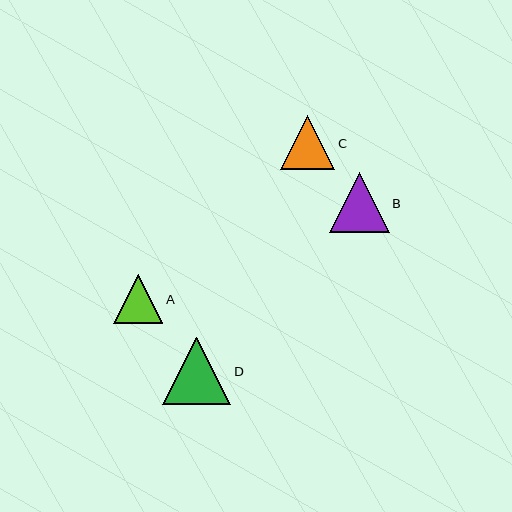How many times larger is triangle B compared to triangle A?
Triangle B is approximately 1.2 times the size of triangle A.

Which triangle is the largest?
Triangle D is the largest with a size of approximately 68 pixels.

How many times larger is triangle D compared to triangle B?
Triangle D is approximately 1.1 times the size of triangle B.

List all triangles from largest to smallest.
From largest to smallest: D, B, C, A.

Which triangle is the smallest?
Triangle A is the smallest with a size of approximately 49 pixels.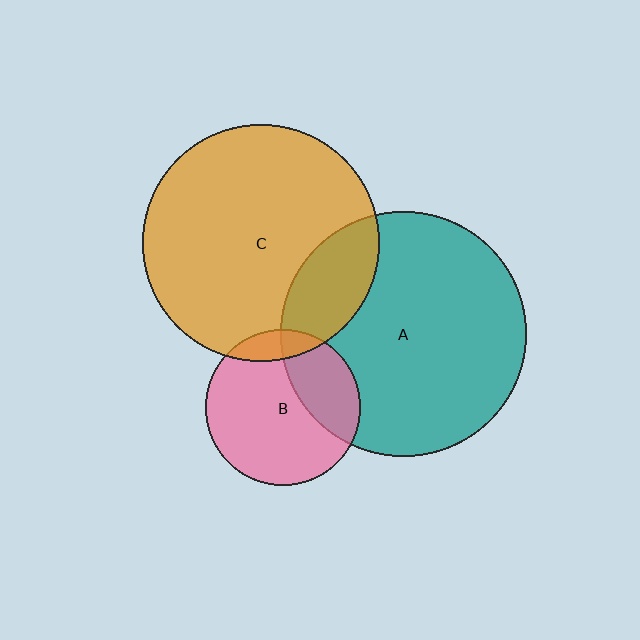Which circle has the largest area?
Circle A (teal).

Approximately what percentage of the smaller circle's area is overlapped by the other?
Approximately 30%.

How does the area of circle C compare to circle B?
Approximately 2.3 times.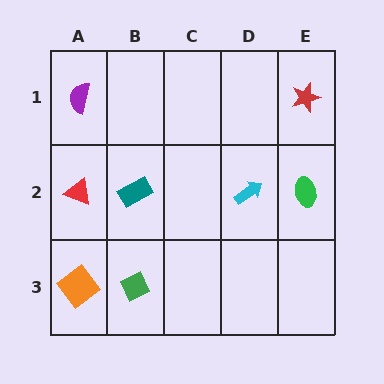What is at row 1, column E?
A red star.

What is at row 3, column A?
An orange diamond.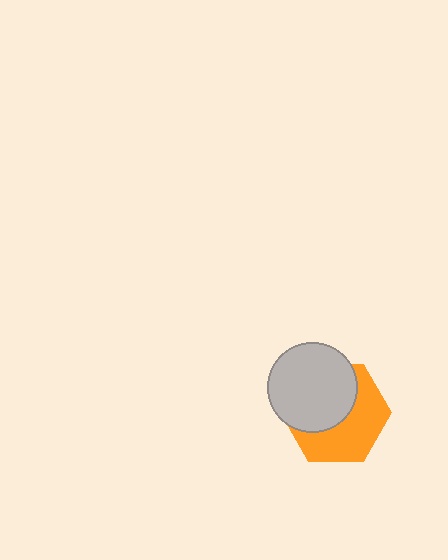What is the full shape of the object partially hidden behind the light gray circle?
The partially hidden object is an orange hexagon.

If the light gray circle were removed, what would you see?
You would see the complete orange hexagon.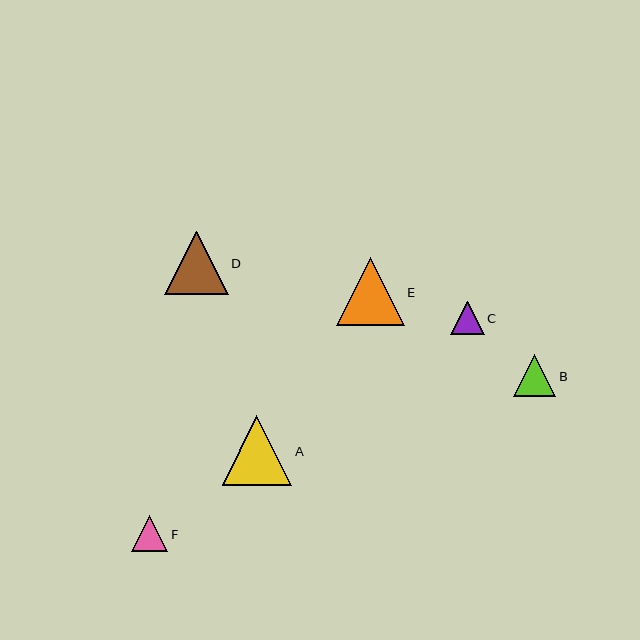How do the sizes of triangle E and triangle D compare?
Triangle E and triangle D are approximately the same size.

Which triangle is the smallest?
Triangle C is the smallest with a size of approximately 33 pixels.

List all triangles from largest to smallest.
From largest to smallest: A, E, D, B, F, C.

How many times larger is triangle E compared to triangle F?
Triangle E is approximately 1.9 times the size of triangle F.